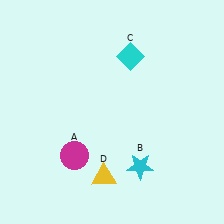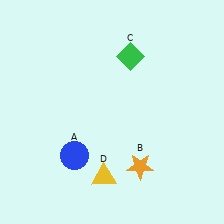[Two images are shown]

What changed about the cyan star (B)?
In Image 1, B is cyan. In Image 2, it changed to orange.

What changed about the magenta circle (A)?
In Image 1, A is magenta. In Image 2, it changed to blue.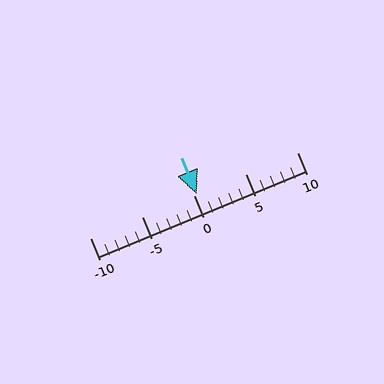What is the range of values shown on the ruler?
The ruler shows values from -10 to 10.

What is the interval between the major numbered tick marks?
The major tick marks are spaced 5 units apart.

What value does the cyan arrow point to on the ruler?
The cyan arrow points to approximately 0.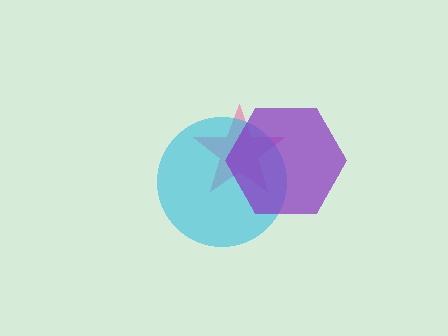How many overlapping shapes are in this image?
There are 3 overlapping shapes in the image.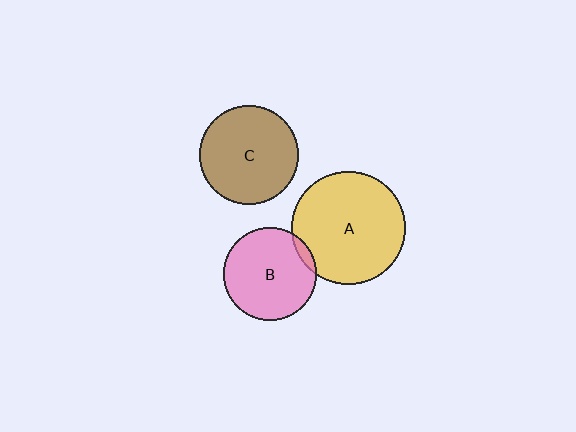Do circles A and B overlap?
Yes.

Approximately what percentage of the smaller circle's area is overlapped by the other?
Approximately 5%.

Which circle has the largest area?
Circle A (yellow).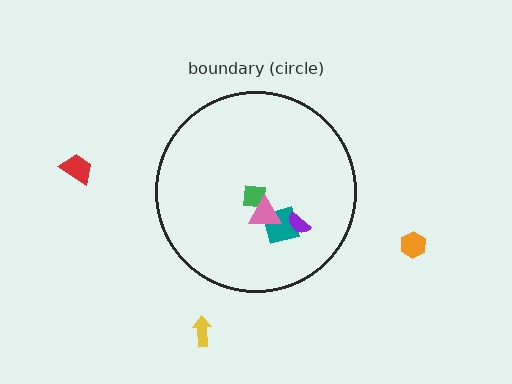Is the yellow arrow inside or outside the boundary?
Outside.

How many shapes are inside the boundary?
4 inside, 3 outside.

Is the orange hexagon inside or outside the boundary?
Outside.